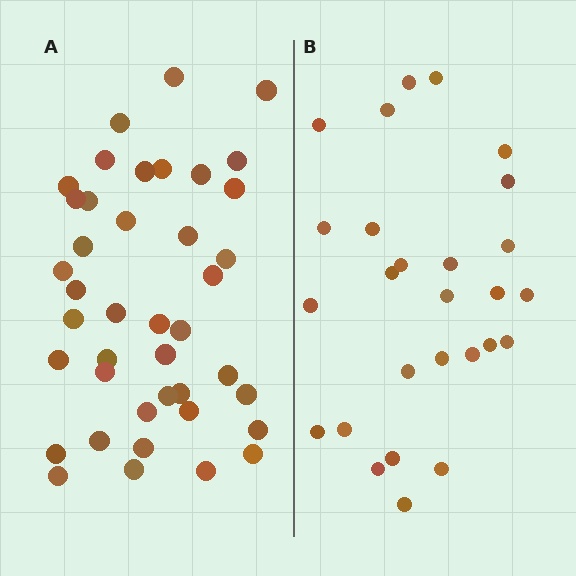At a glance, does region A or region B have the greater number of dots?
Region A (the left region) has more dots.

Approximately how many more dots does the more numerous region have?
Region A has approximately 15 more dots than region B.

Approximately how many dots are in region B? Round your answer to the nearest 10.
About 30 dots. (The exact count is 27, which rounds to 30.)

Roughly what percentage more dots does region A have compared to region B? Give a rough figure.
About 50% more.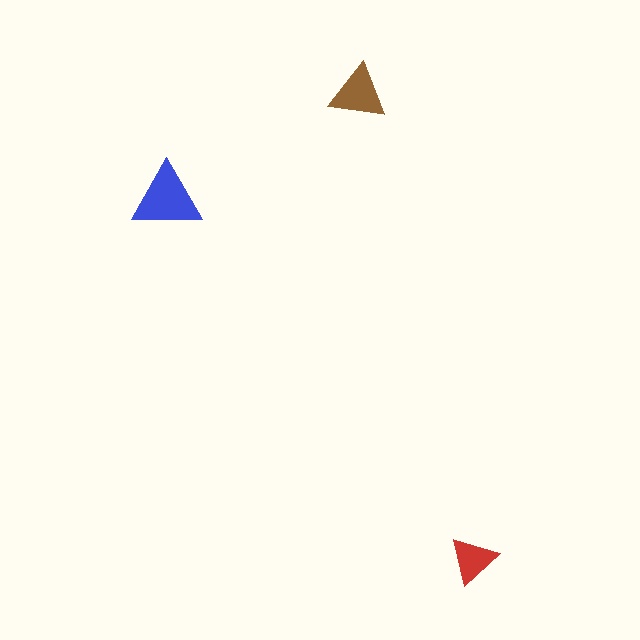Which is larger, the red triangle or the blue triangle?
The blue one.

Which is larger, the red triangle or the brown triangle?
The brown one.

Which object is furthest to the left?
The blue triangle is leftmost.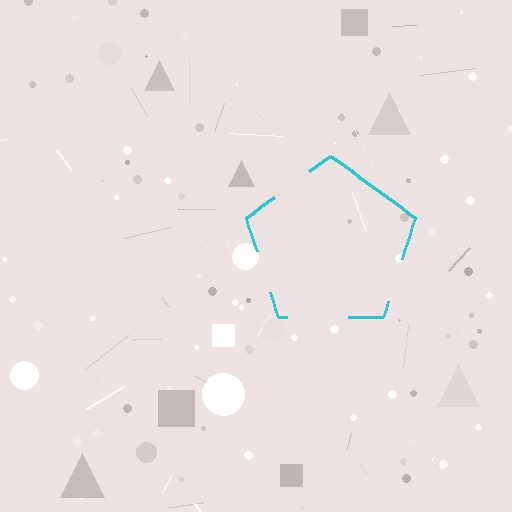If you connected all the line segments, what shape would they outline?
They would outline a pentagon.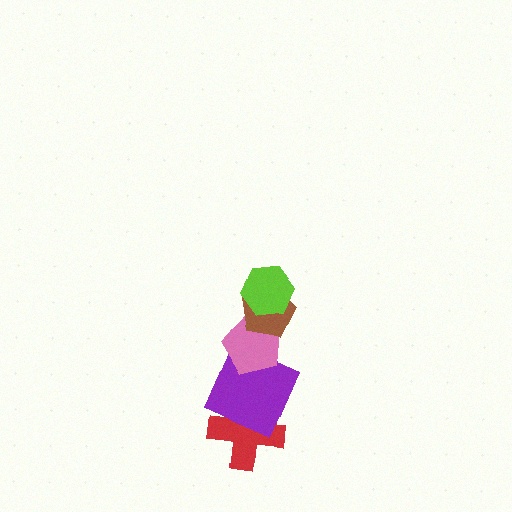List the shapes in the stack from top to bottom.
From top to bottom: the lime hexagon, the brown pentagon, the pink pentagon, the purple square, the red cross.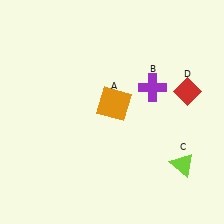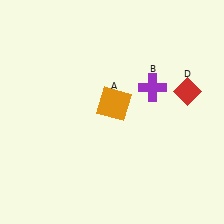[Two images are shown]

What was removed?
The lime triangle (C) was removed in Image 2.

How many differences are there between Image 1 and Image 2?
There is 1 difference between the two images.